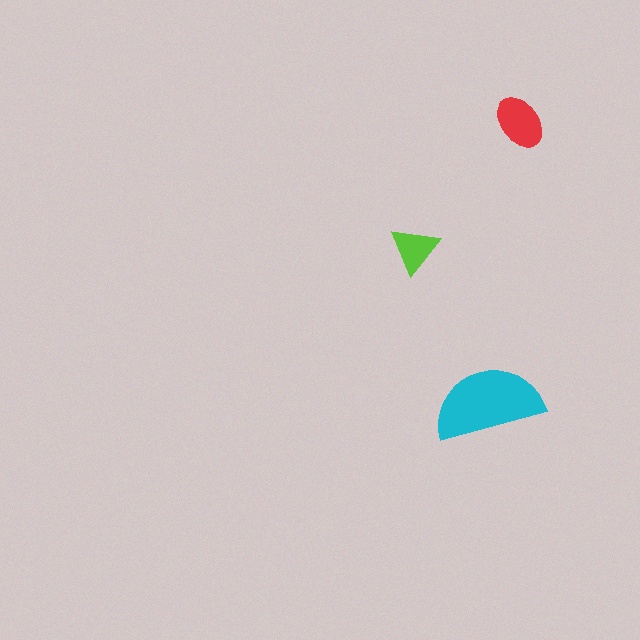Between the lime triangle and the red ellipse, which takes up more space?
The red ellipse.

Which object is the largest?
The cyan semicircle.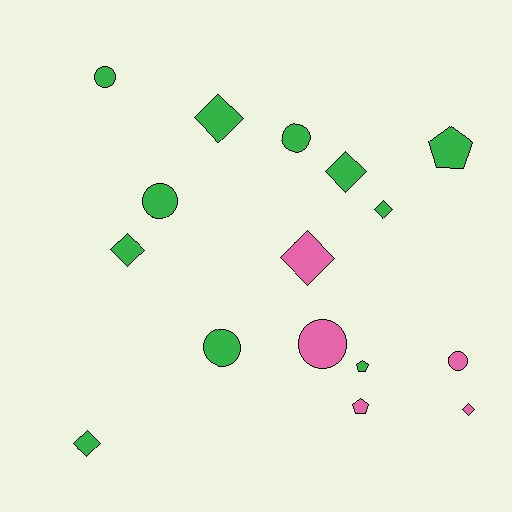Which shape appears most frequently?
Diamond, with 7 objects.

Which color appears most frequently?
Green, with 11 objects.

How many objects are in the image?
There are 16 objects.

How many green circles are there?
There are 4 green circles.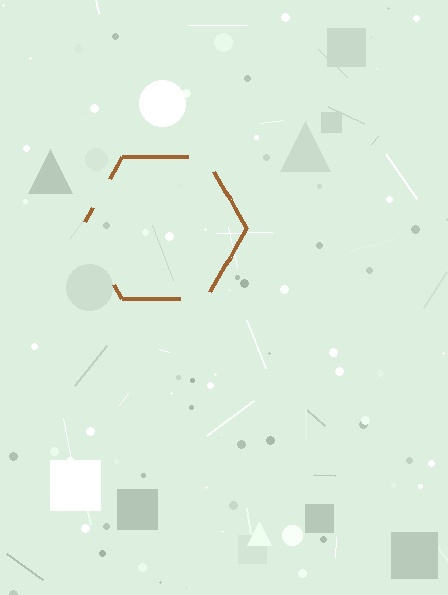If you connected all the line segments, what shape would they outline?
They would outline a hexagon.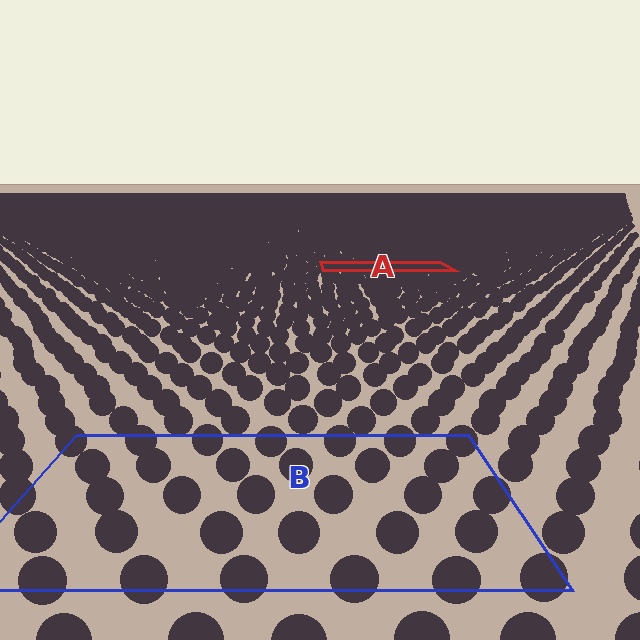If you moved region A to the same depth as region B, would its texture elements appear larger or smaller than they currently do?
They would appear larger. At a closer depth, the same texture elements are projected at a bigger on-screen size.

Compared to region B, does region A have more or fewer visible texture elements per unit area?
Region A has more texture elements per unit area — they are packed more densely because it is farther away.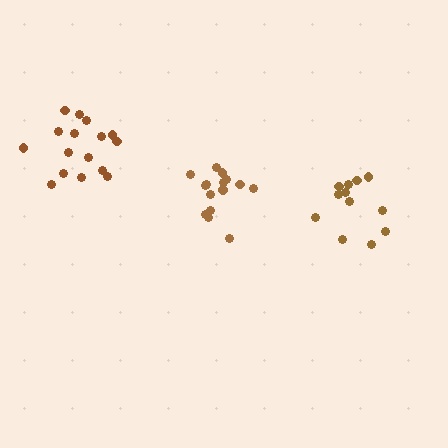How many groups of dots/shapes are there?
There are 3 groups.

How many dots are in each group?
Group 1: 12 dots, Group 2: 16 dots, Group 3: 15 dots (43 total).